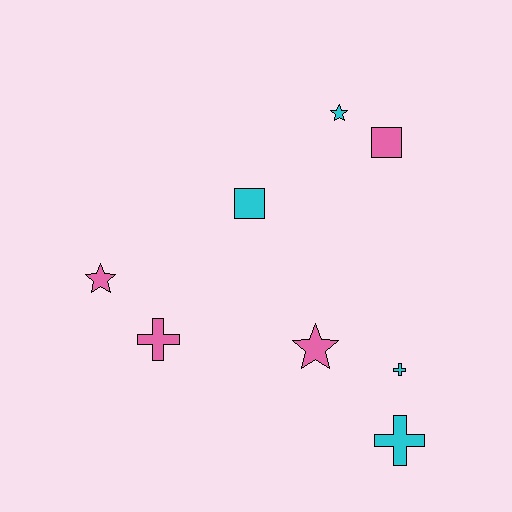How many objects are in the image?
There are 8 objects.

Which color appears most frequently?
Cyan, with 4 objects.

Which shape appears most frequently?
Star, with 3 objects.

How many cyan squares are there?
There is 1 cyan square.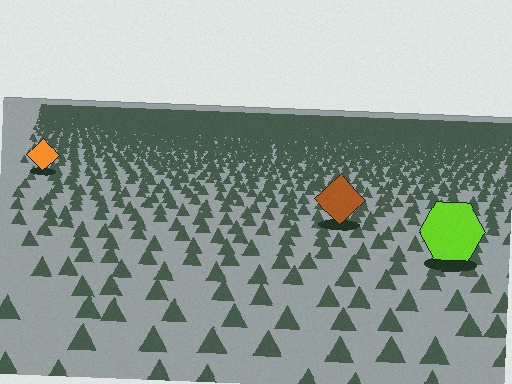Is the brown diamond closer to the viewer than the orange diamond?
Yes. The brown diamond is closer — you can tell from the texture gradient: the ground texture is coarser near it.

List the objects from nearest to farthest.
From nearest to farthest: the lime hexagon, the brown diamond, the orange diamond.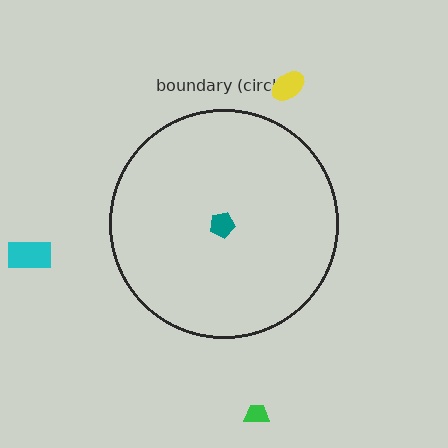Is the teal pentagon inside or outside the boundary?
Inside.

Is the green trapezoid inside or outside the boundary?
Outside.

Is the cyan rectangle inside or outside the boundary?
Outside.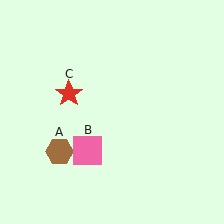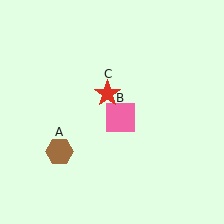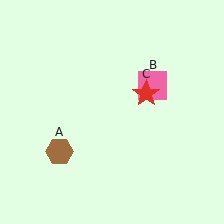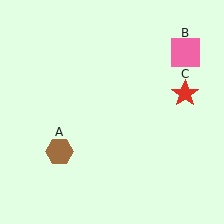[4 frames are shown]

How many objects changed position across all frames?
2 objects changed position: pink square (object B), red star (object C).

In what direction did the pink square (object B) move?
The pink square (object B) moved up and to the right.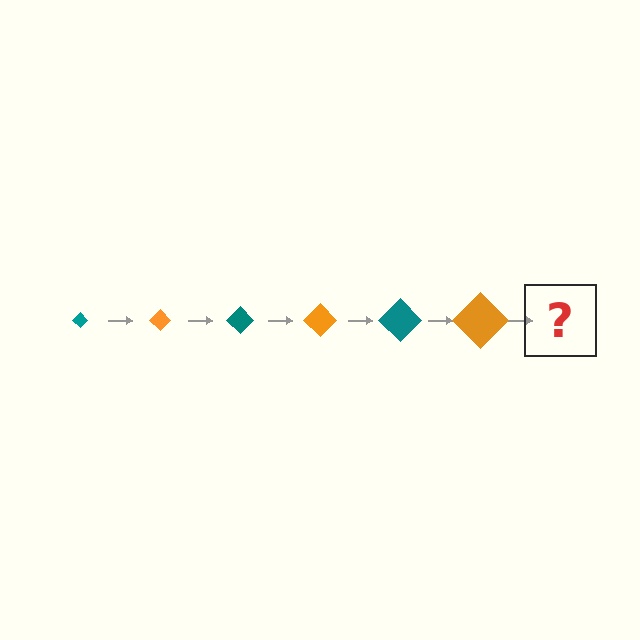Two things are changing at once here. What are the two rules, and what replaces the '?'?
The two rules are that the diamond grows larger each step and the color cycles through teal and orange. The '?' should be a teal diamond, larger than the previous one.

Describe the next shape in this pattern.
It should be a teal diamond, larger than the previous one.